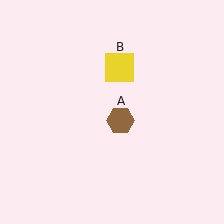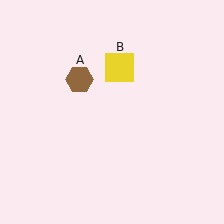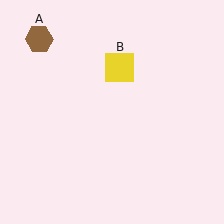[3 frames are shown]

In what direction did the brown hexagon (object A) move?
The brown hexagon (object A) moved up and to the left.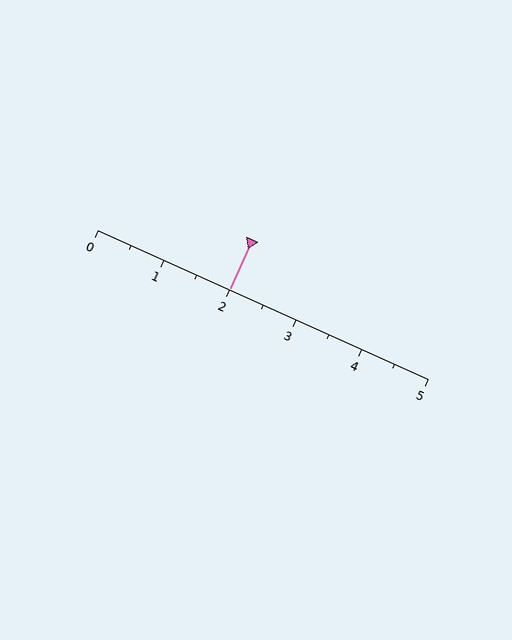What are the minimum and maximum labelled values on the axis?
The axis runs from 0 to 5.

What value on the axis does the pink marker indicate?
The marker indicates approximately 2.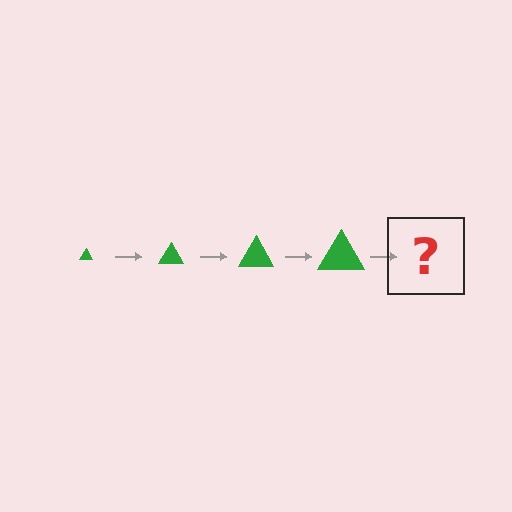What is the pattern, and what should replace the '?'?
The pattern is that the triangle gets progressively larger each step. The '?' should be a green triangle, larger than the previous one.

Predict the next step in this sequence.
The next step is a green triangle, larger than the previous one.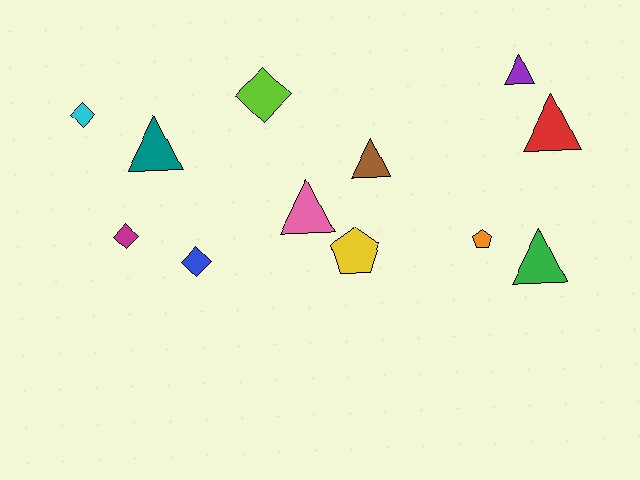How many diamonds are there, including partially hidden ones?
There are 4 diamonds.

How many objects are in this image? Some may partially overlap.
There are 12 objects.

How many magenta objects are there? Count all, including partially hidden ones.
There is 1 magenta object.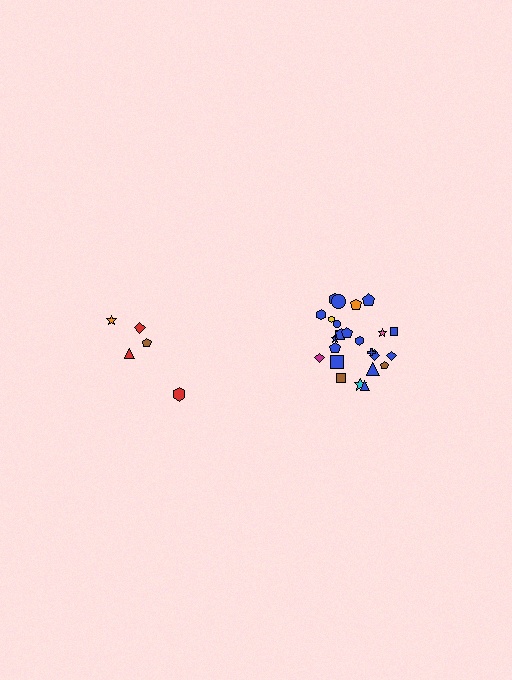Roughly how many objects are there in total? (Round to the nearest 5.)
Roughly 30 objects in total.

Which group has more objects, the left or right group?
The right group.